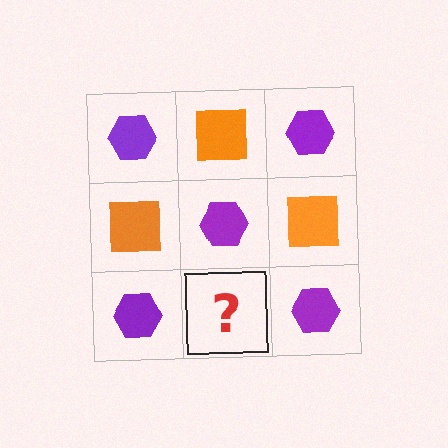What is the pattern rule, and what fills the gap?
The rule is that it alternates purple hexagon and orange square in a checkerboard pattern. The gap should be filled with an orange square.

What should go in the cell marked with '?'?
The missing cell should contain an orange square.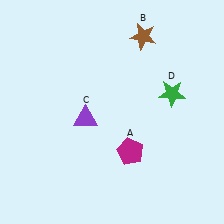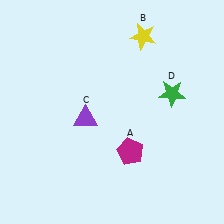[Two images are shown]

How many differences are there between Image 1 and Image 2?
There is 1 difference between the two images.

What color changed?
The star (B) changed from brown in Image 1 to yellow in Image 2.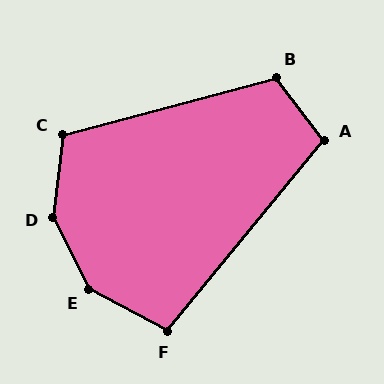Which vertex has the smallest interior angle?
F, at approximately 101 degrees.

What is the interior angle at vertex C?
Approximately 112 degrees (obtuse).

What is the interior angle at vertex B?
Approximately 113 degrees (obtuse).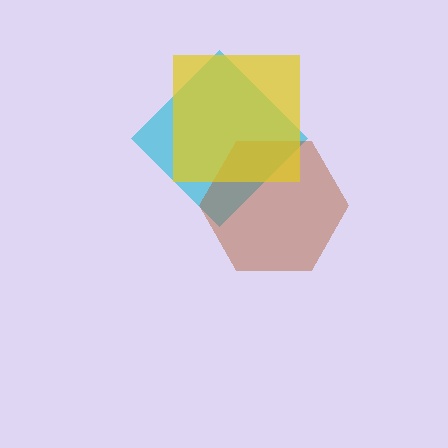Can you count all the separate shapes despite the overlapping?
Yes, there are 3 separate shapes.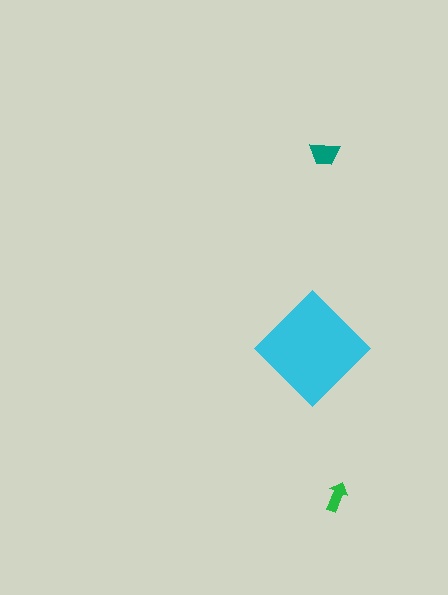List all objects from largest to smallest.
The cyan diamond, the teal trapezoid, the green arrow.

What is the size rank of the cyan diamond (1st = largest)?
1st.